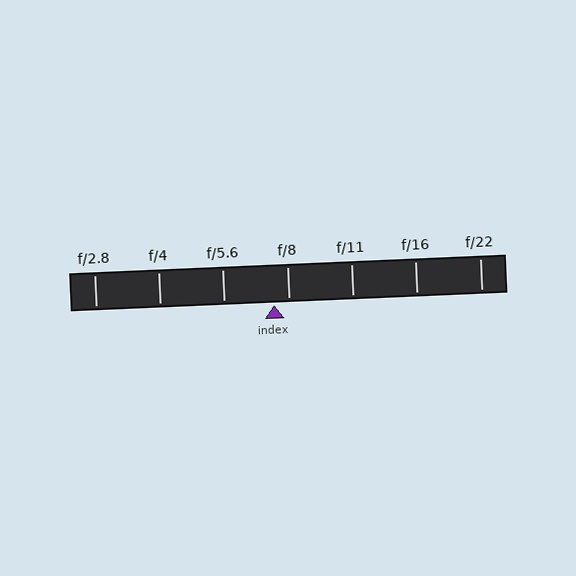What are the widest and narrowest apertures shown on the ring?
The widest aperture shown is f/2.8 and the narrowest is f/22.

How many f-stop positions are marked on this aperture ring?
There are 7 f-stop positions marked.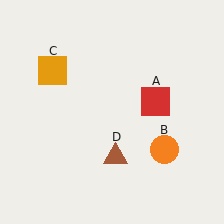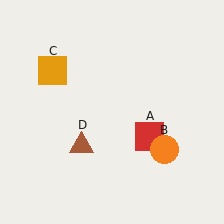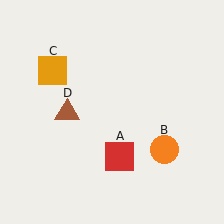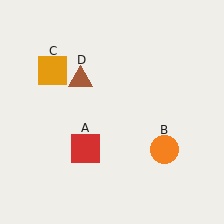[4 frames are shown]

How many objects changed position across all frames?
2 objects changed position: red square (object A), brown triangle (object D).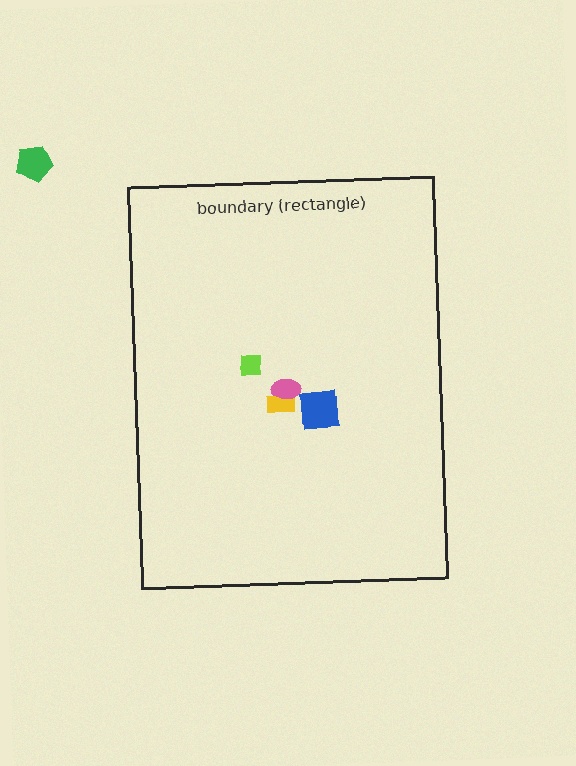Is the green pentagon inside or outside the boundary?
Outside.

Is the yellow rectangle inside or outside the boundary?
Inside.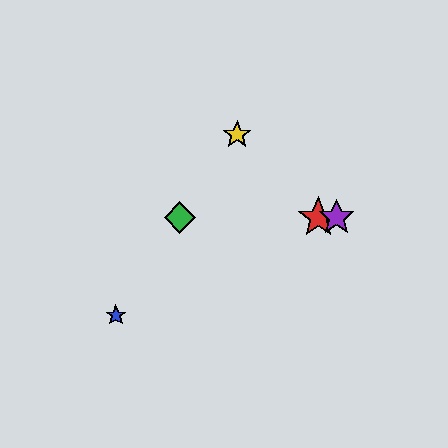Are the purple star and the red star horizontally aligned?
Yes, both are at y≈218.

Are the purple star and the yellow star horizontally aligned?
No, the purple star is at y≈218 and the yellow star is at y≈134.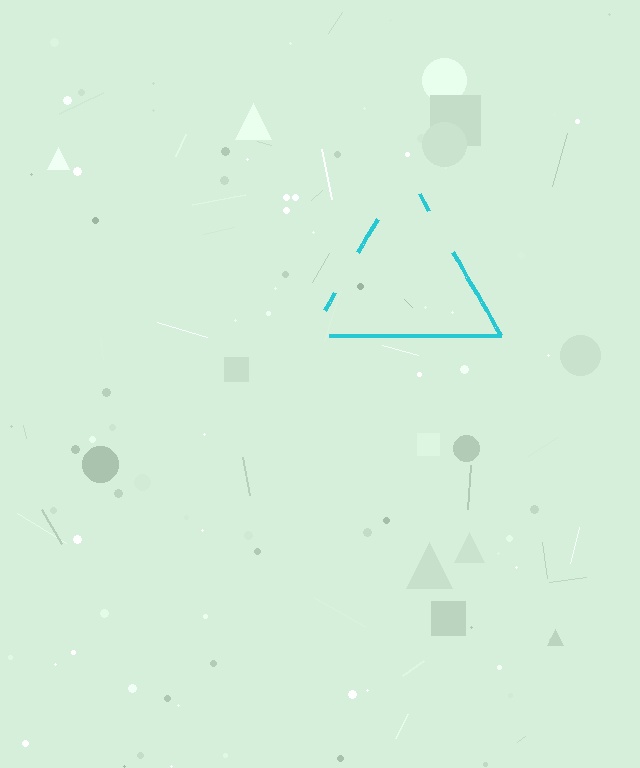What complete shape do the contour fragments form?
The contour fragments form a triangle.